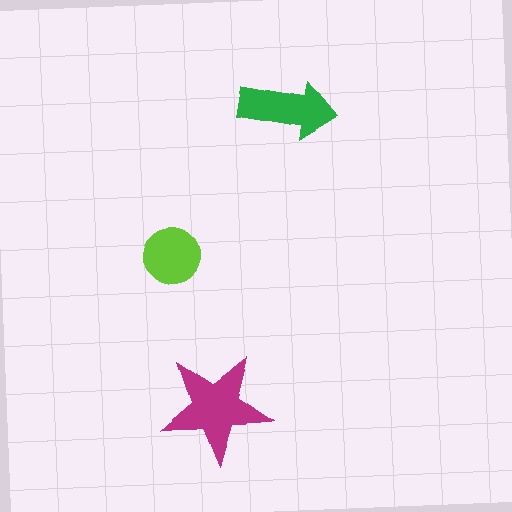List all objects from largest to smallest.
The magenta star, the green arrow, the lime circle.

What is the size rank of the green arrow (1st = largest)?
2nd.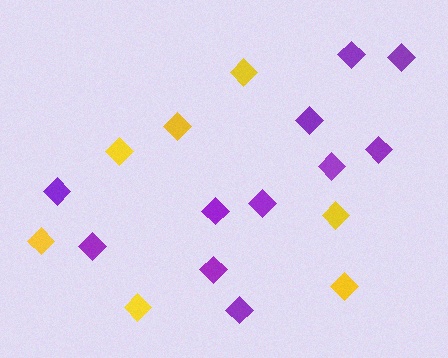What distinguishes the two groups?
There are 2 groups: one group of yellow diamonds (7) and one group of purple diamonds (11).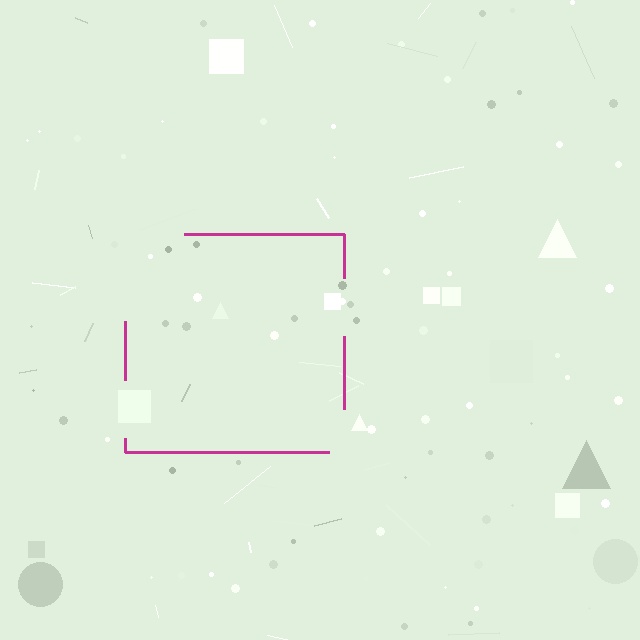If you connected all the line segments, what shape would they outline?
They would outline a square.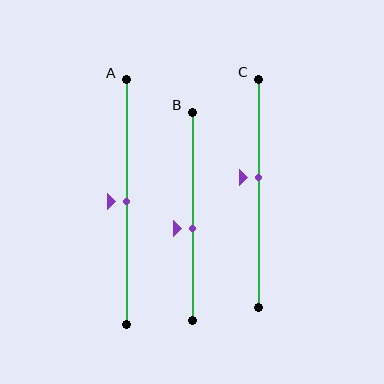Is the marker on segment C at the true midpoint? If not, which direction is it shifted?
No, the marker on segment C is shifted upward by about 7% of the segment length.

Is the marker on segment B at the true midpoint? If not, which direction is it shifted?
No, the marker on segment B is shifted downward by about 6% of the segment length.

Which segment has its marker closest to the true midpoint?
Segment A has its marker closest to the true midpoint.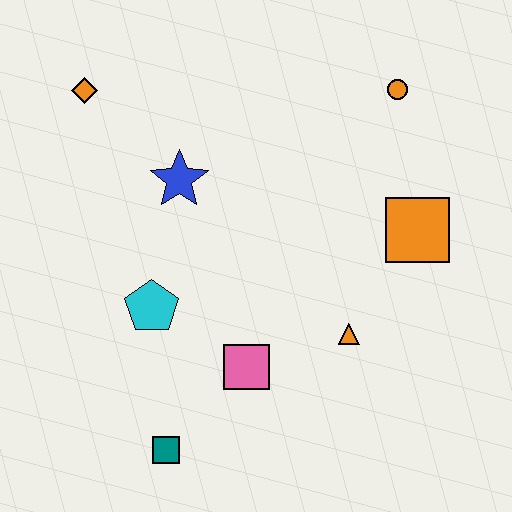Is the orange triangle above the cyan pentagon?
No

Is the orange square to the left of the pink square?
No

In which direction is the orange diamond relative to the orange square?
The orange diamond is to the left of the orange square.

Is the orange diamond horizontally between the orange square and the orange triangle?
No